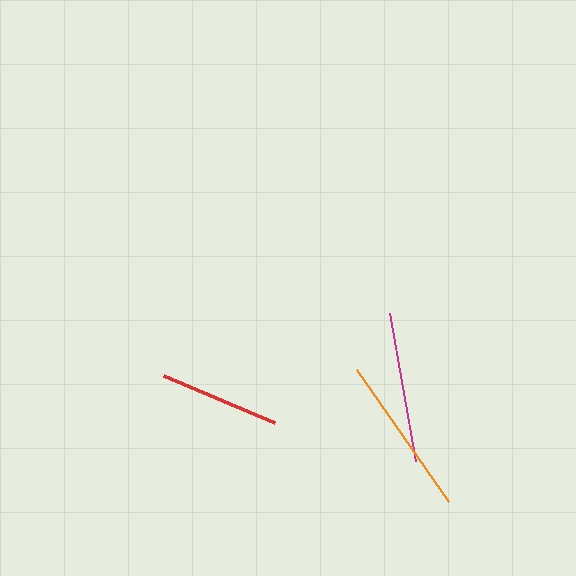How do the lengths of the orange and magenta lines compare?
The orange and magenta lines are approximately the same length.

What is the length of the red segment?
The red segment is approximately 121 pixels long.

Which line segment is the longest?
The orange line is the longest at approximately 160 pixels.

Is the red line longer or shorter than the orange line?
The orange line is longer than the red line.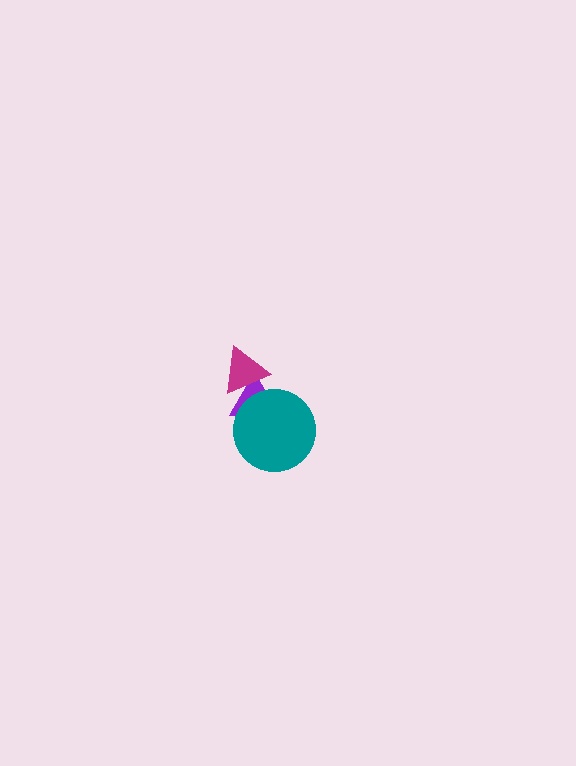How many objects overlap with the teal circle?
1 object overlaps with the teal circle.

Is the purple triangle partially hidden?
Yes, it is partially covered by another shape.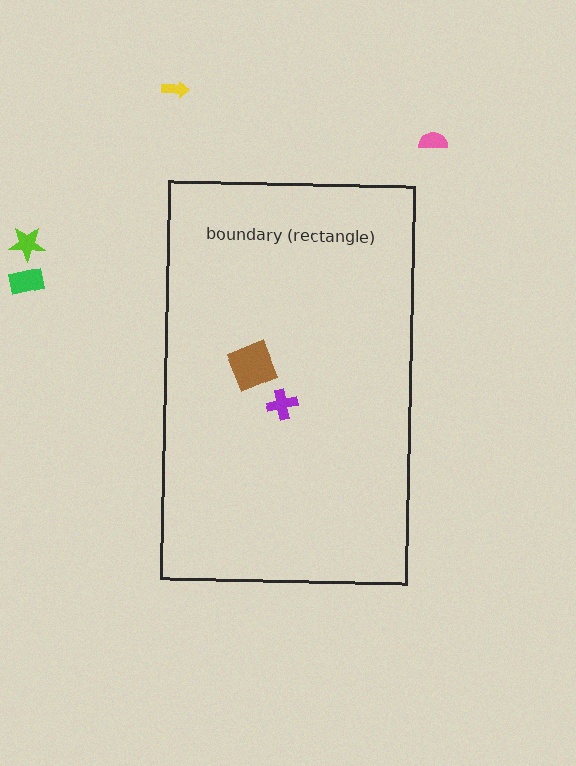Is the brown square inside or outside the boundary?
Inside.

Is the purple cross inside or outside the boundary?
Inside.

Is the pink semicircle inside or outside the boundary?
Outside.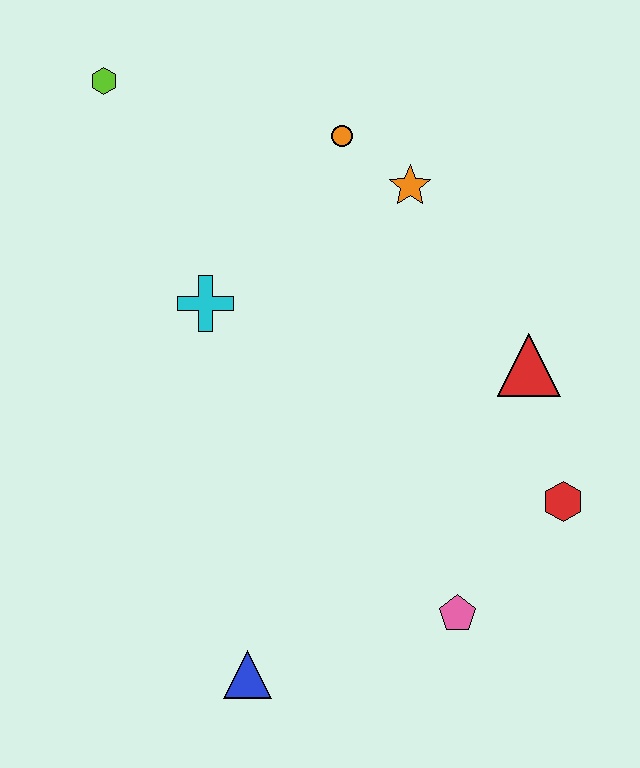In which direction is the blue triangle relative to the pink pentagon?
The blue triangle is to the left of the pink pentagon.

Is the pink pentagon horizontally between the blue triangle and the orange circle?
No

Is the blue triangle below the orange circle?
Yes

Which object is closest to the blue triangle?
The pink pentagon is closest to the blue triangle.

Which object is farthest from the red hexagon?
The lime hexagon is farthest from the red hexagon.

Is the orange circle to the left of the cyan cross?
No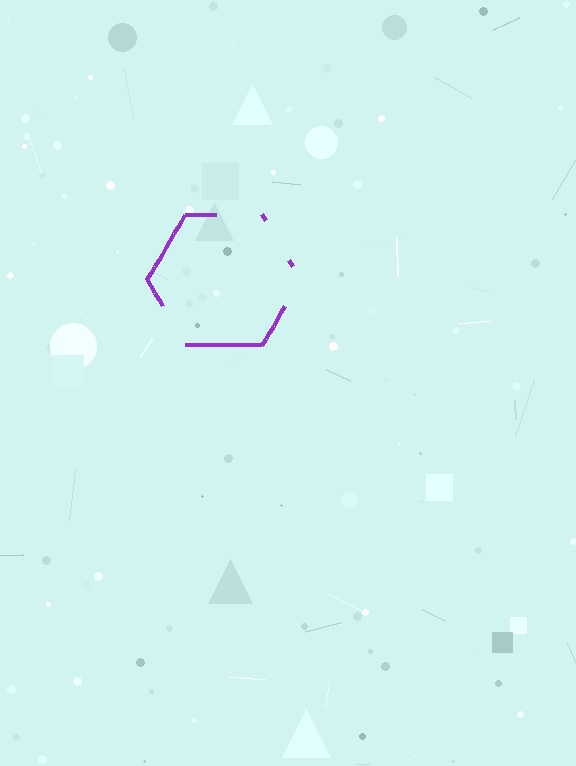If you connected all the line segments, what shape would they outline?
They would outline a hexagon.